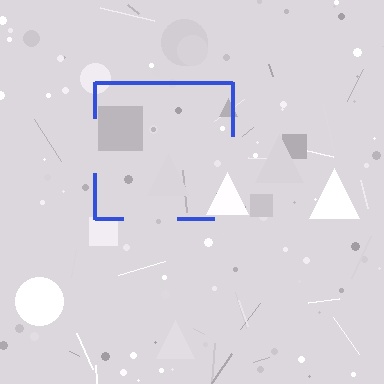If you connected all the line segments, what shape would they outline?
They would outline a square.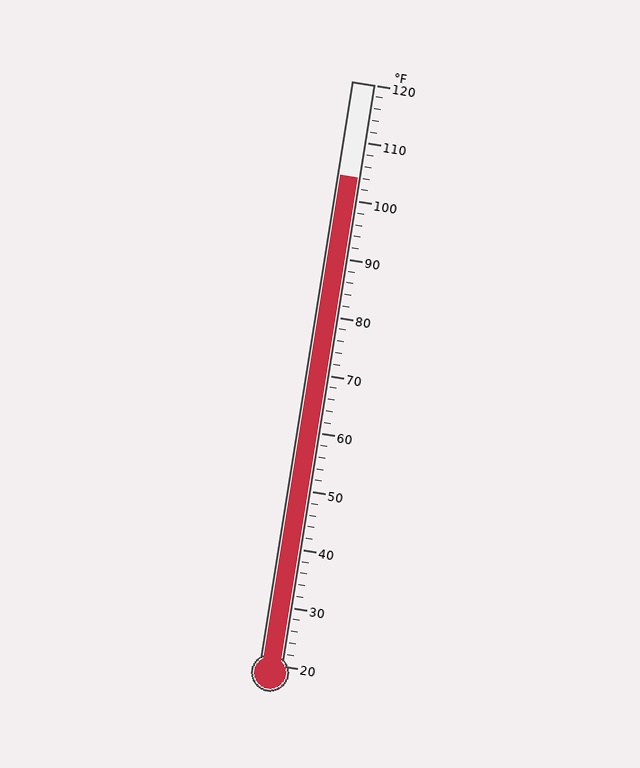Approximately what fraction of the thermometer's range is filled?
The thermometer is filled to approximately 85% of its range.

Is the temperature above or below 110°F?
The temperature is below 110°F.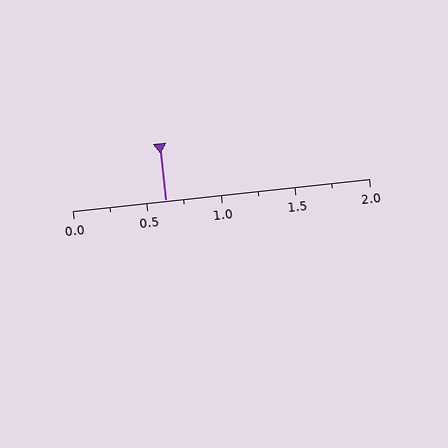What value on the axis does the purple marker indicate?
The marker indicates approximately 0.62.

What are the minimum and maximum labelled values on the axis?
The axis runs from 0.0 to 2.0.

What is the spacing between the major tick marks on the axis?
The major ticks are spaced 0.5 apart.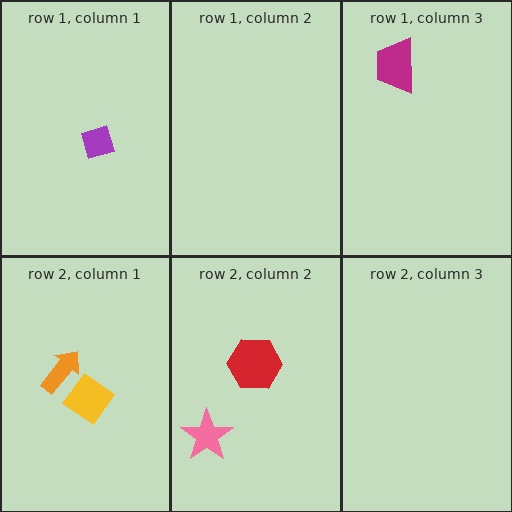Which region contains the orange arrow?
The row 2, column 1 region.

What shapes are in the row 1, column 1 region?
The purple diamond.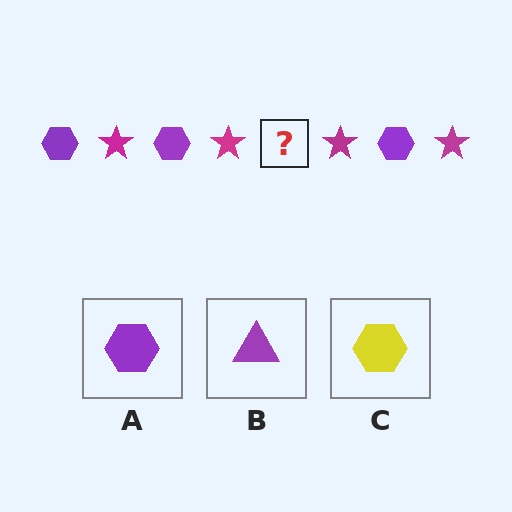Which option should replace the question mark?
Option A.